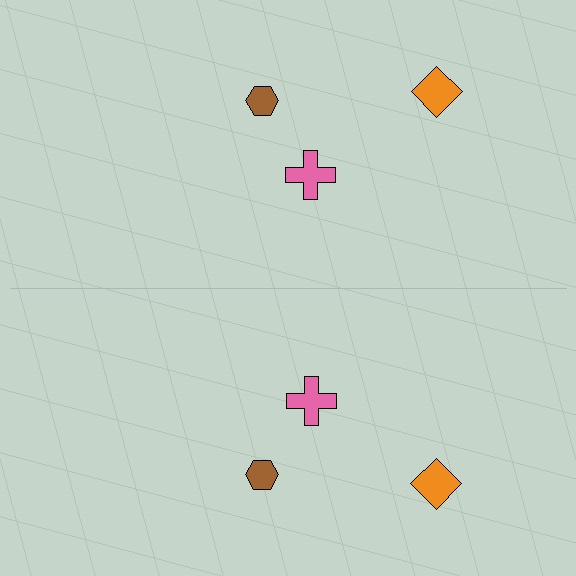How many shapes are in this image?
There are 6 shapes in this image.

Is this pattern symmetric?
Yes, this pattern has bilateral (reflection) symmetry.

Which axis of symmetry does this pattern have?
The pattern has a horizontal axis of symmetry running through the center of the image.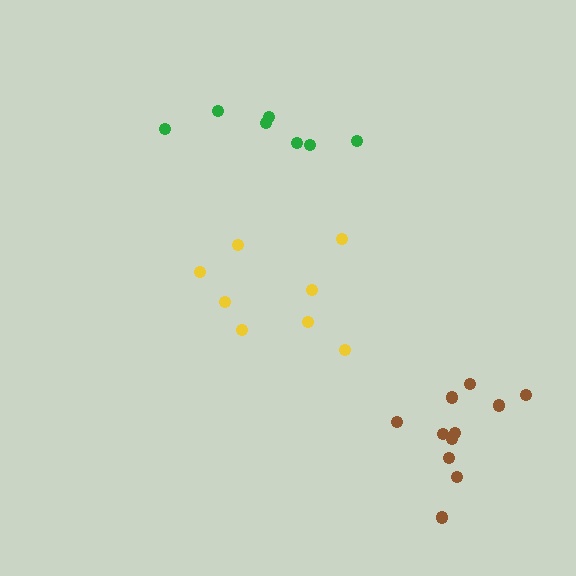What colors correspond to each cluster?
The clusters are colored: brown, green, yellow.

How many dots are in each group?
Group 1: 11 dots, Group 2: 7 dots, Group 3: 8 dots (26 total).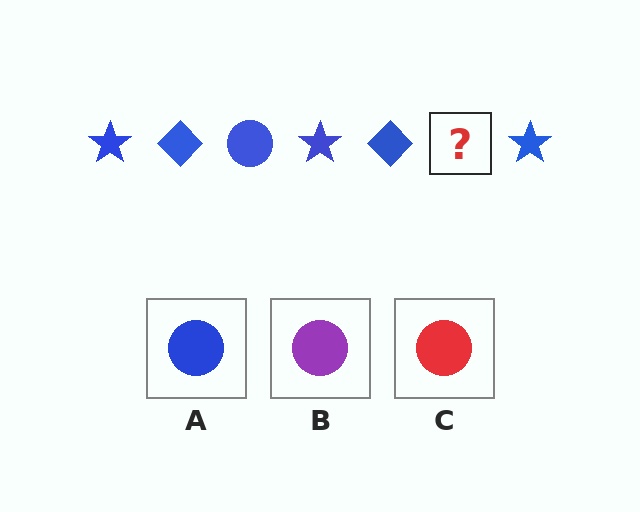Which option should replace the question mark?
Option A.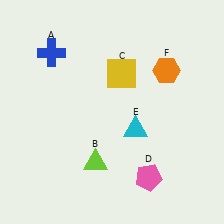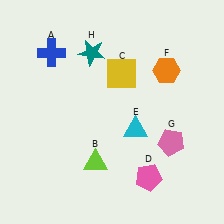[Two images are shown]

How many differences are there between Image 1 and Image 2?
There are 2 differences between the two images.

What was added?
A pink pentagon (G), a teal star (H) were added in Image 2.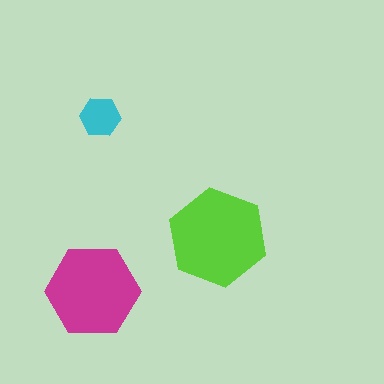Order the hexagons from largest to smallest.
the lime one, the magenta one, the cyan one.